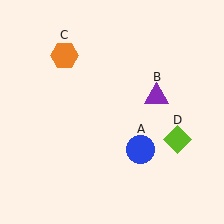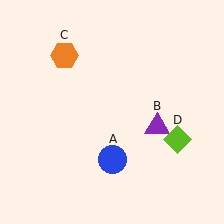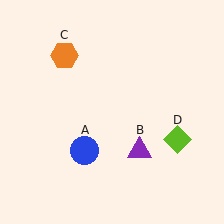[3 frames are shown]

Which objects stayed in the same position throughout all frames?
Orange hexagon (object C) and lime diamond (object D) remained stationary.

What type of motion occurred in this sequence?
The blue circle (object A), purple triangle (object B) rotated clockwise around the center of the scene.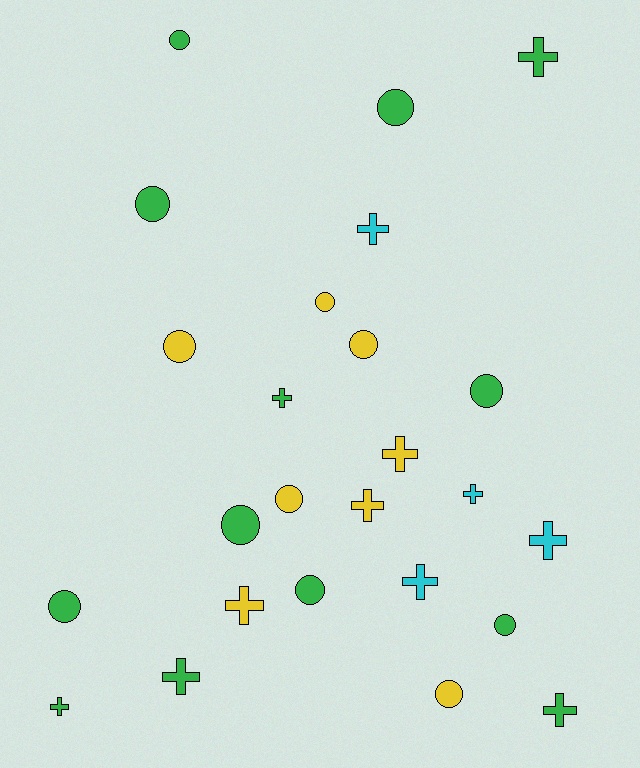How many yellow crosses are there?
There are 3 yellow crosses.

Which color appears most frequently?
Green, with 13 objects.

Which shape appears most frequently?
Circle, with 13 objects.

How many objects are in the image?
There are 25 objects.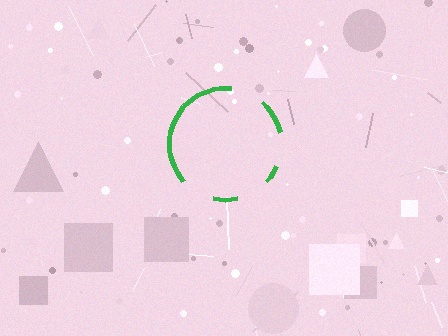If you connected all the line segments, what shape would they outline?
They would outline a circle.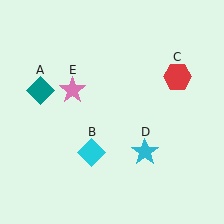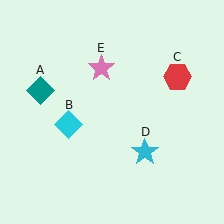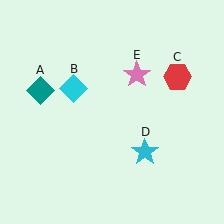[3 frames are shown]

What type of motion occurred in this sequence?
The cyan diamond (object B), pink star (object E) rotated clockwise around the center of the scene.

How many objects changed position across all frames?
2 objects changed position: cyan diamond (object B), pink star (object E).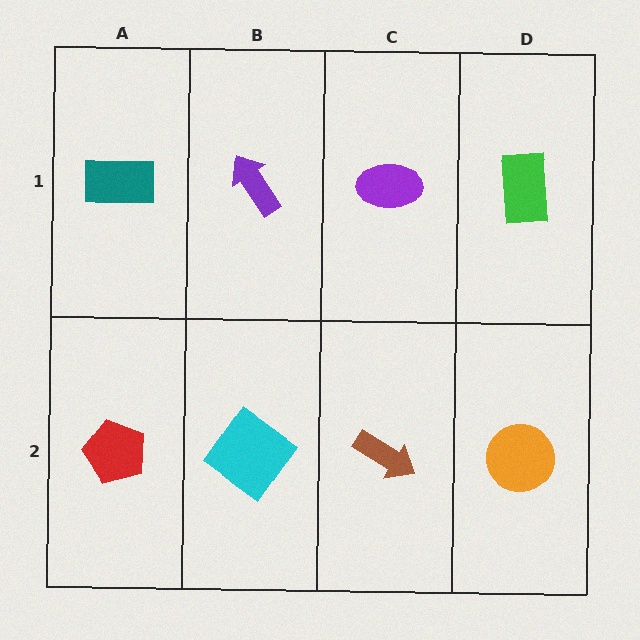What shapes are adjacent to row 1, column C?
A brown arrow (row 2, column C), a purple arrow (row 1, column B), a green rectangle (row 1, column D).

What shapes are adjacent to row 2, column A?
A teal rectangle (row 1, column A), a cyan diamond (row 2, column B).